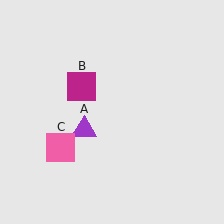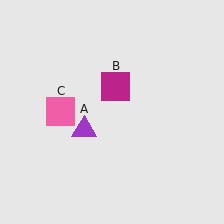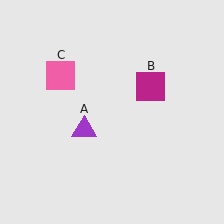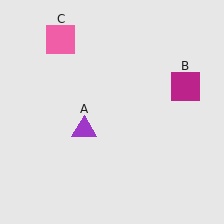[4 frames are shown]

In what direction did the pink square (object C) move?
The pink square (object C) moved up.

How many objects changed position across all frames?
2 objects changed position: magenta square (object B), pink square (object C).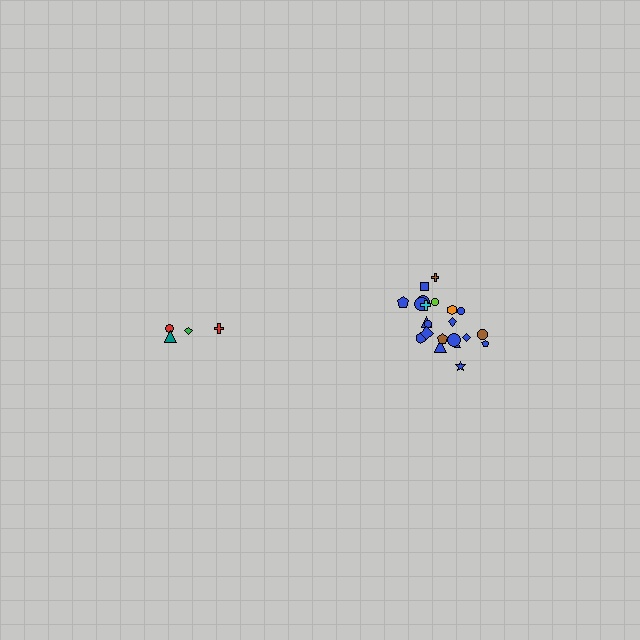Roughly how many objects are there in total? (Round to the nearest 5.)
Roughly 25 objects in total.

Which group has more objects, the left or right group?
The right group.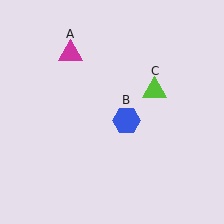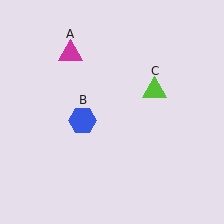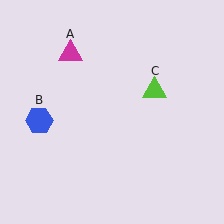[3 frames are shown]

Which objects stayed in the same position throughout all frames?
Magenta triangle (object A) and lime triangle (object C) remained stationary.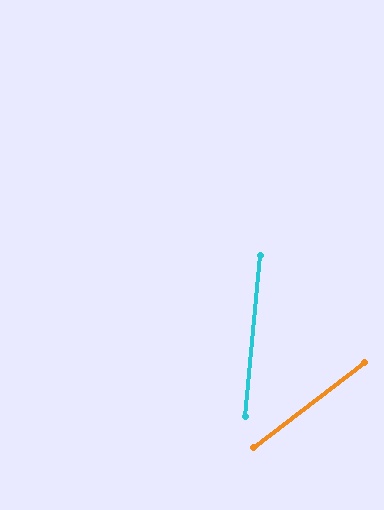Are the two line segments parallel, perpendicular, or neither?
Neither parallel nor perpendicular — they differ by about 47°.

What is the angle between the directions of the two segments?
Approximately 47 degrees.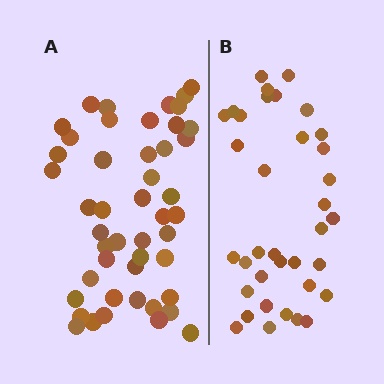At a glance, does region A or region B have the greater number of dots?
Region A (the left region) has more dots.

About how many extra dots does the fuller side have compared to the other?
Region A has roughly 12 or so more dots than region B.